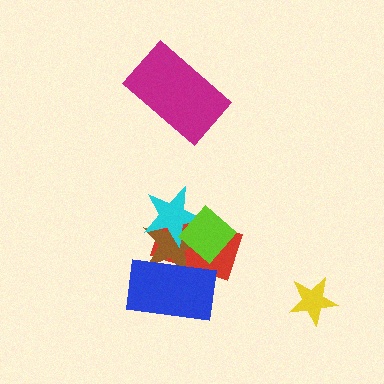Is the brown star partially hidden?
Yes, it is partially covered by another shape.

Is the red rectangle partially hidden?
Yes, it is partially covered by another shape.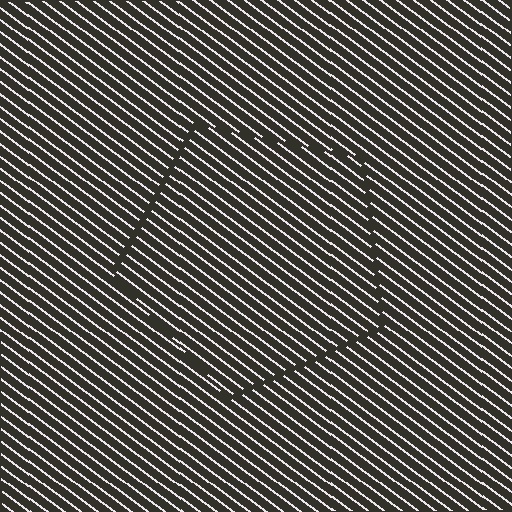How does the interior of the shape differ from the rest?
The interior of the shape contains the same grating, shifted by half a period — the contour is defined by the phase discontinuity where line-ends from the inner and outer gratings abut.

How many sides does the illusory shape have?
5 sides — the line-ends trace a pentagon.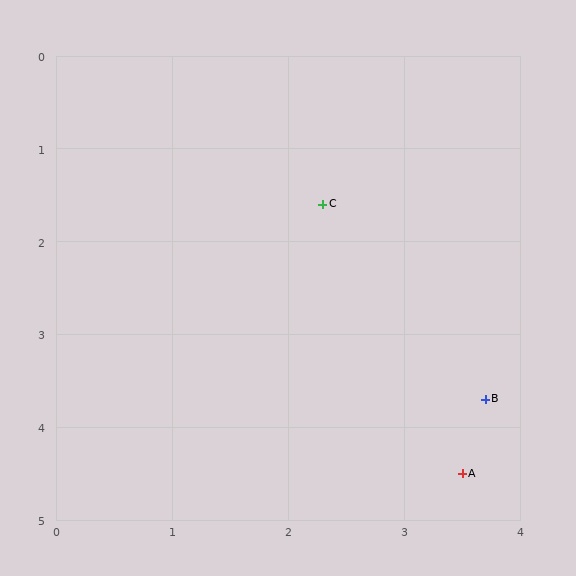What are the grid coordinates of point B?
Point B is at approximately (3.7, 3.7).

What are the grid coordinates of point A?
Point A is at approximately (3.5, 4.5).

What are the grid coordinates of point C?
Point C is at approximately (2.3, 1.6).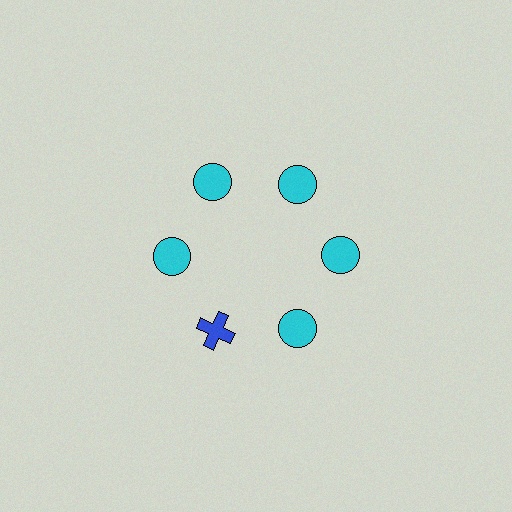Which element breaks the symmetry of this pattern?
The blue cross at roughly the 7 o'clock position breaks the symmetry. All other shapes are cyan circles.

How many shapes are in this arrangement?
There are 6 shapes arranged in a ring pattern.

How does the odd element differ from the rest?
It differs in both color (blue instead of cyan) and shape (cross instead of circle).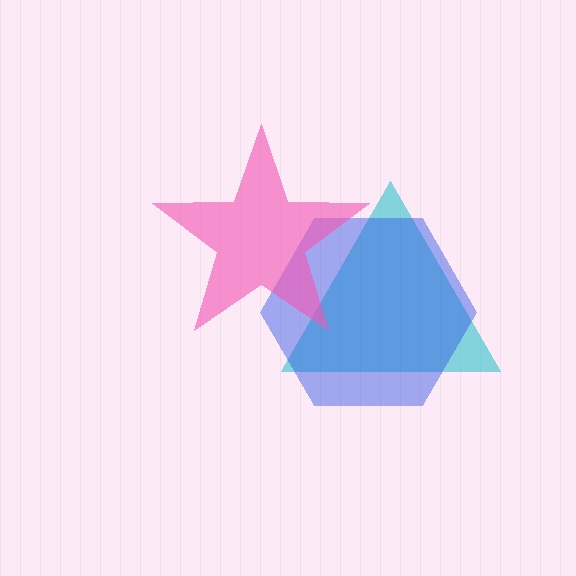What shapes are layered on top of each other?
The layered shapes are: a cyan triangle, a blue hexagon, a pink star.